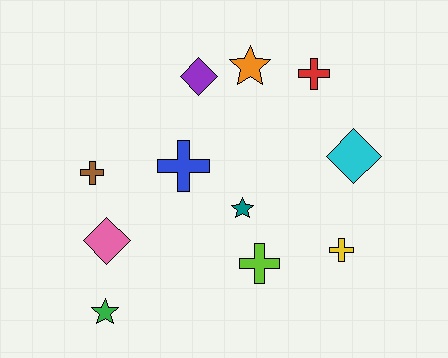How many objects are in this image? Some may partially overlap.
There are 11 objects.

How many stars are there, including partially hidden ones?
There are 3 stars.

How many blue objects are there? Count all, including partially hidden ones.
There is 1 blue object.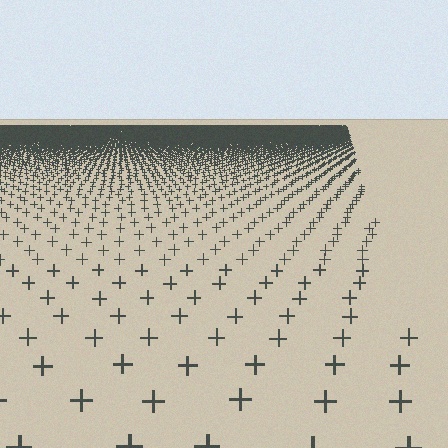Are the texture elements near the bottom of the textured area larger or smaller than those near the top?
Larger. Near the bottom, elements are closer to the viewer and appear at a bigger on-screen size.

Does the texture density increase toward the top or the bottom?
Density increases toward the top.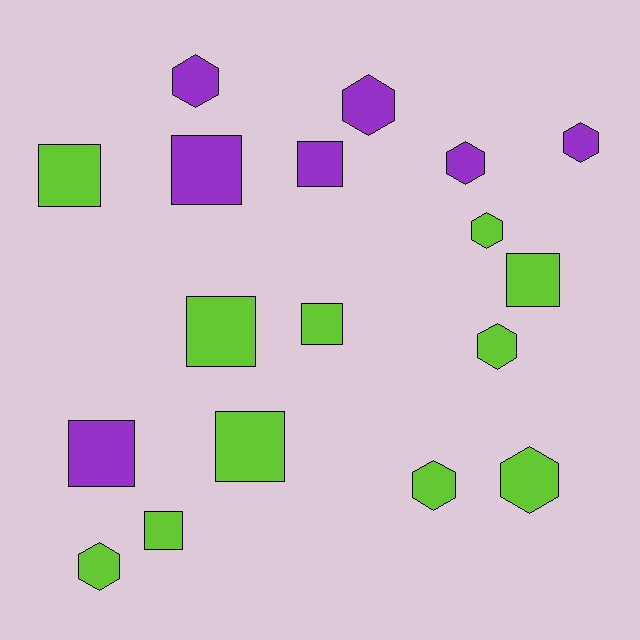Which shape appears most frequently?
Hexagon, with 9 objects.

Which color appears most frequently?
Lime, with 11 objects.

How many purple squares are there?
There are 3 purple squares.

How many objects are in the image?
There are 18 objects.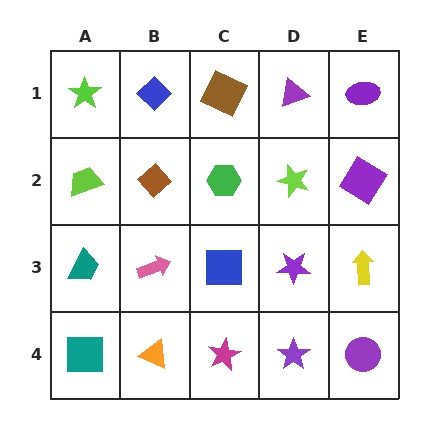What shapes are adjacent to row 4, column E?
A yellow arrow (row 3, column E), a purple star (row 4, column D).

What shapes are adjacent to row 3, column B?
A brown diamond (row 2, column B), an orange triangle (row 4, column B), a teal trapezoid (row 3, column A), a blue square (row 3, column C).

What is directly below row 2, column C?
A blue square.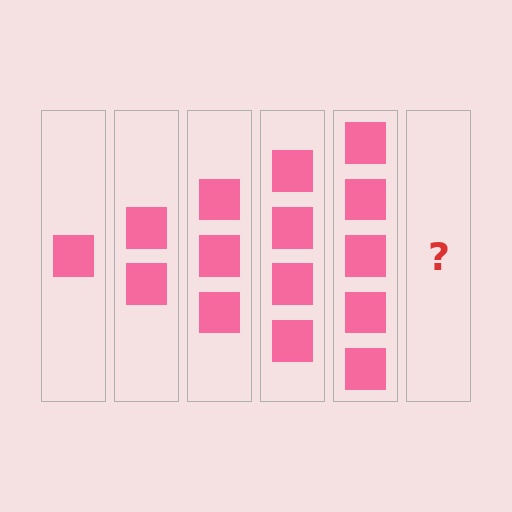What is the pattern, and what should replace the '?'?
The pattern is that each step adds one more square. The '?' should be 6 squares.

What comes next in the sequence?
The next element should be 6 squares.